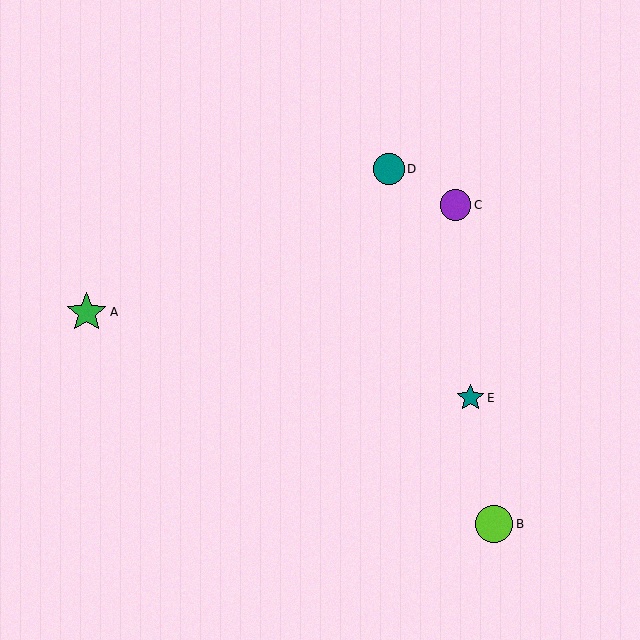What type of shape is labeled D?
Shape D is a teal circle.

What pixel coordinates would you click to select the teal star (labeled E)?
Click at (470, 398) to select the teal star E.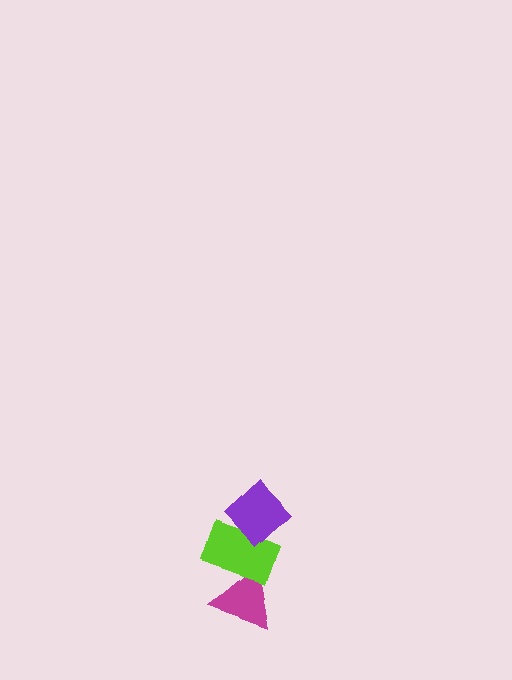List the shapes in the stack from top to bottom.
From top to bottom: the purple diamond, the lime rectangle, the magenta triangle.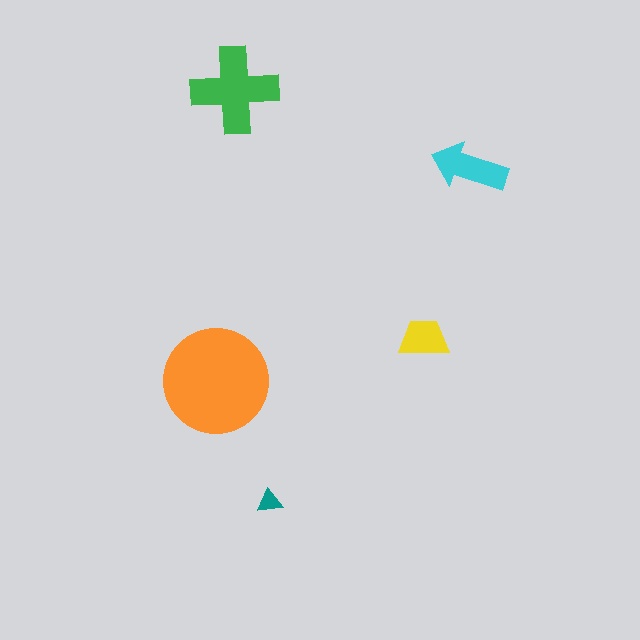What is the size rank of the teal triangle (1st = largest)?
5th.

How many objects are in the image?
There are 5 objects in the image.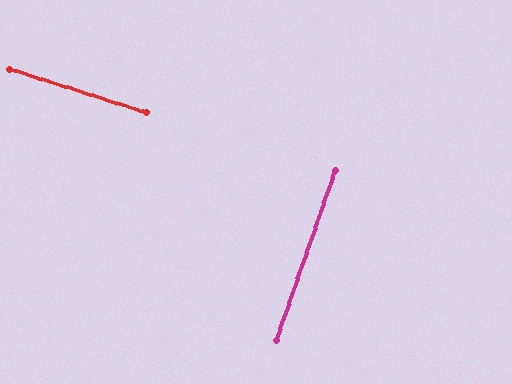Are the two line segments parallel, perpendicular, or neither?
Perpendicular — they meet at approximately 88°.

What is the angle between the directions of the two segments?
Approximately 88 degrees.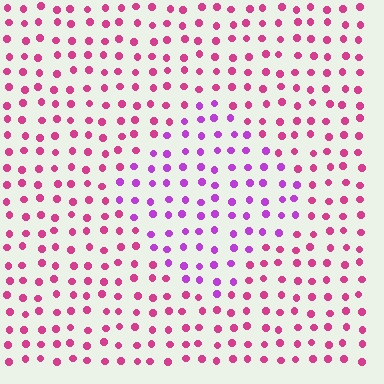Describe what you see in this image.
The image is filled with small magenta elements in a uniform arrangement. A diamond-shaped region is visible where the elements are tinted to a slightly different hue, forming a subtle color boundary.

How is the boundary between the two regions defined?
The boundary is defined purely by a slight shift in hue (about 38 degrees). Spacing, size, and orientation are identical on both sides.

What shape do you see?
I see a diamond.